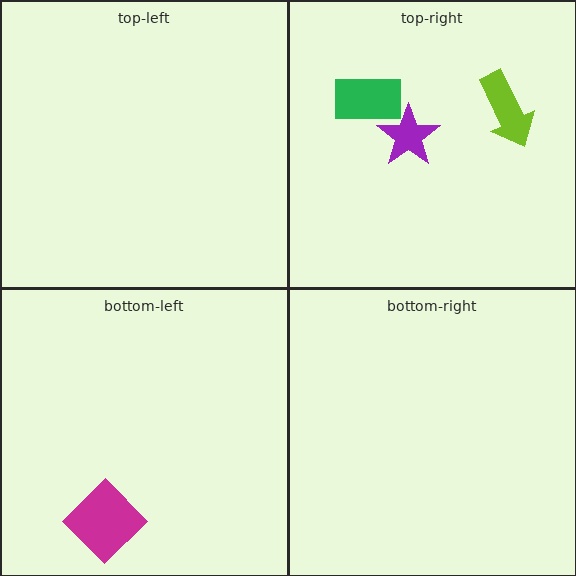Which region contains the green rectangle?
The top-right region.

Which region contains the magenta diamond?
The bottom-left region.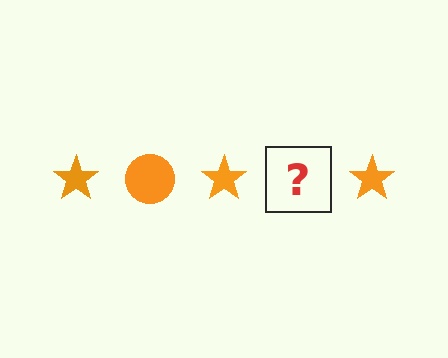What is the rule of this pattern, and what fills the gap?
The rule is that the pattern cycles through star, circle shapes in orange. The gap should be filled with an orange circle.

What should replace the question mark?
The question mark should be replaced with an orange circle.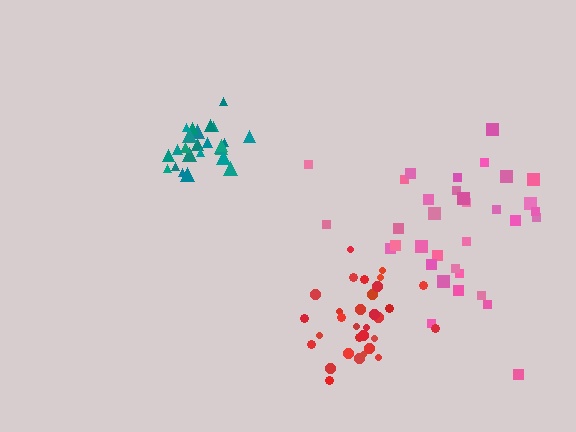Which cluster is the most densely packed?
Teal.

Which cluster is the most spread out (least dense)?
Pink.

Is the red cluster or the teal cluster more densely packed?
Teal.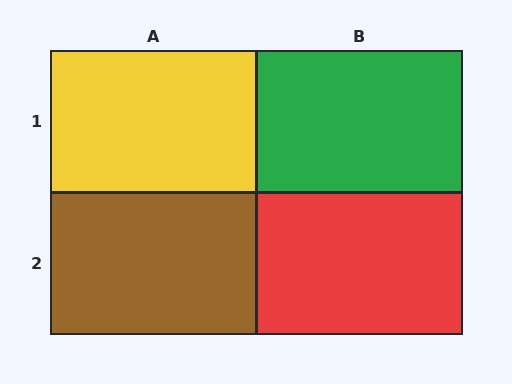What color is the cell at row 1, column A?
Yellow.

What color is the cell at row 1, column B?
Green.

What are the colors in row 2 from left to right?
Brown, red.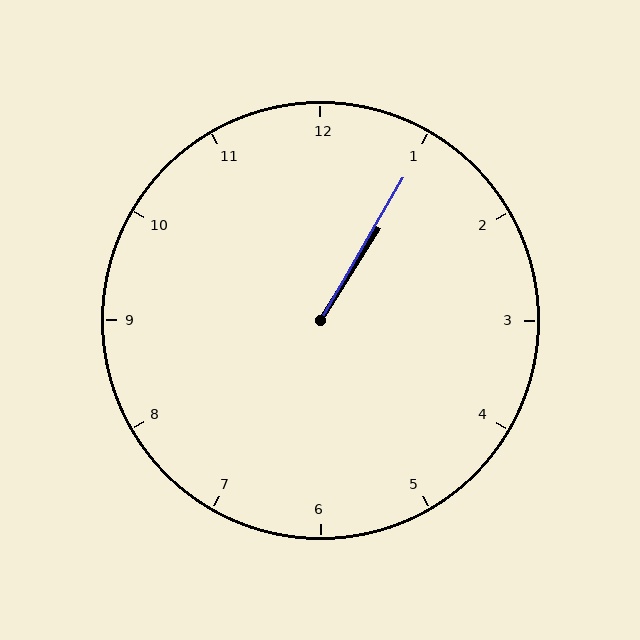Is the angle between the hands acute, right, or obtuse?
It is acute.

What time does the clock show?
1:05.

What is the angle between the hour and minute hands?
Approximately 2 degrees.